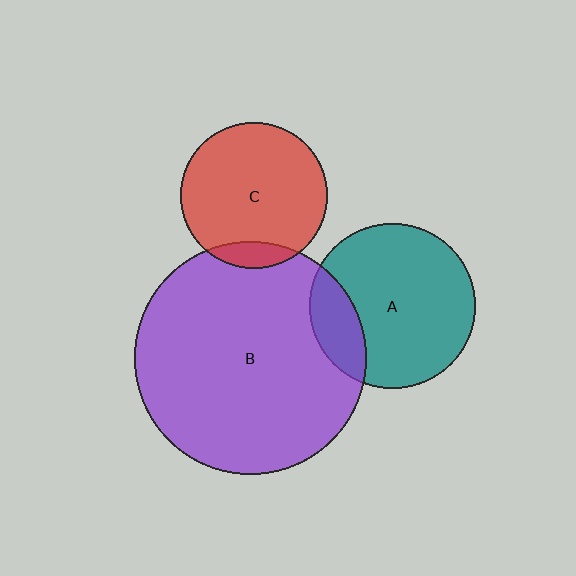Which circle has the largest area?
Circle B (purple).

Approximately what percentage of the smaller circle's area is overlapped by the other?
Approximately 10%.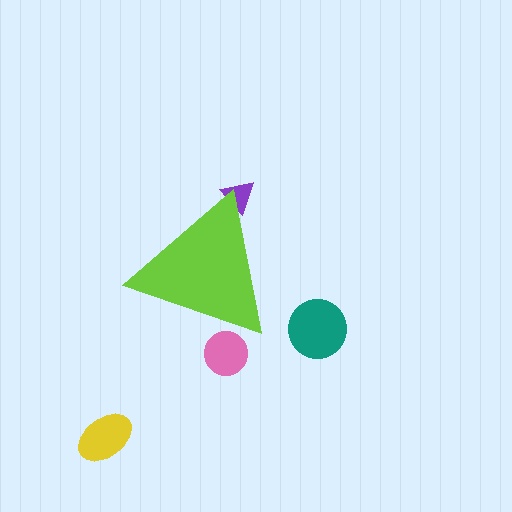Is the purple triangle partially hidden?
Yes, the purple triangle is partially hidden behind the lime triangle.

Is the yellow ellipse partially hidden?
No, the yellow ellipse is fully visible.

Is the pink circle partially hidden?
Yes, the pink circle is partially hidden behind the lime triangle.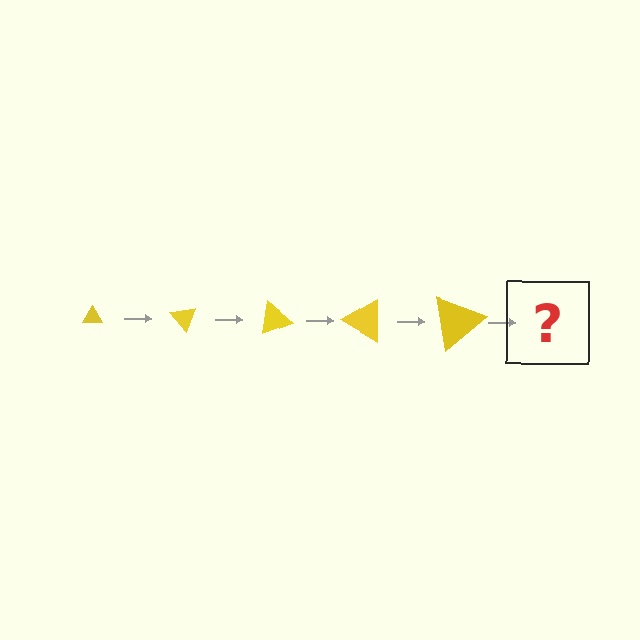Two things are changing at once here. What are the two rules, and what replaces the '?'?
The two rules are that the triangle grows larger each step and it rotates 50 degrees each step. The '?' should be a triangle, larger than the previous one and rotated 250 degrees from the start.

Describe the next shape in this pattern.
It should be a triangle, larger than the previous one and rotated 250 degrees from the start.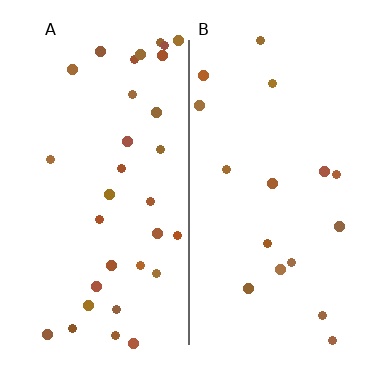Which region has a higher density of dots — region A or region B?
A (the left).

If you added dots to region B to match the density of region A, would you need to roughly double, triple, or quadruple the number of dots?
Approximately double.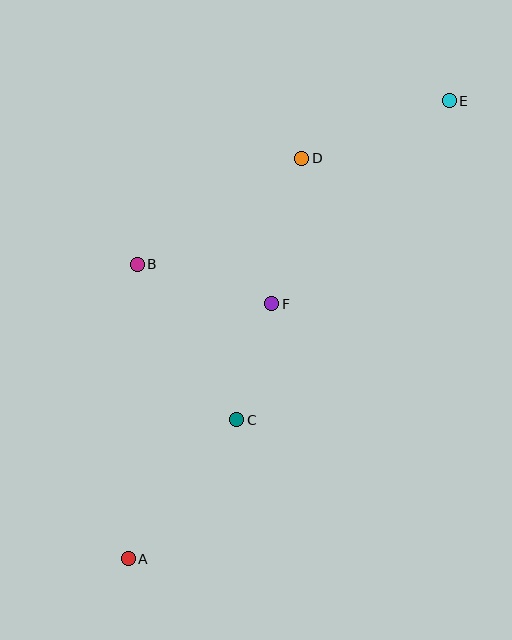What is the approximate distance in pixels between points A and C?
The distance between A and C is approximately 176 pixels.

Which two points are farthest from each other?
Points A and E are farthest from each other.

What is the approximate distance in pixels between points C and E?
The distance between C and E is approximately 383 pixels.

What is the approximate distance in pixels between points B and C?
The distance between B and C is approximately 185 pixels.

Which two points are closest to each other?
Points C and F are closest to each other.